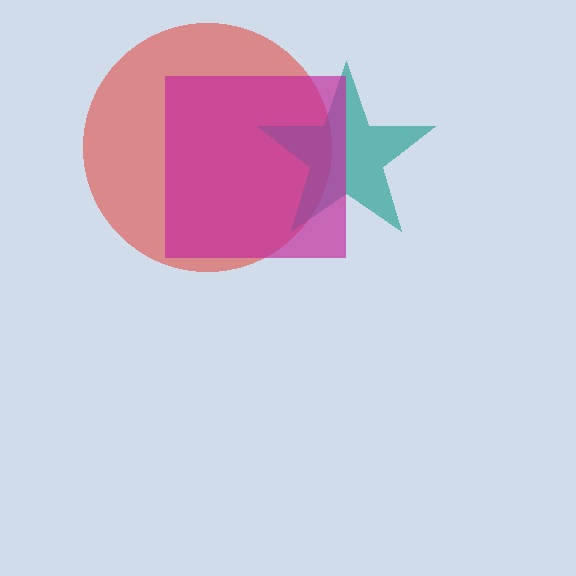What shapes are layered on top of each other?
The layered shapes are: a red circle, a teal star, a magenta square.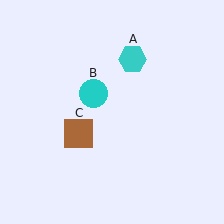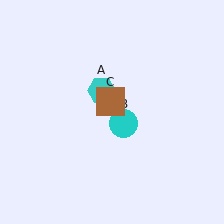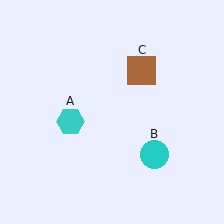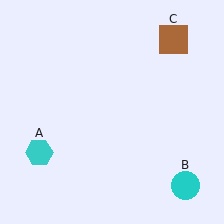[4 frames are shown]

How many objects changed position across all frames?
3 objects changed position: cyan hexagon (object A), cyan circle (object B), brown square (object C).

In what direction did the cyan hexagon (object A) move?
The cyan hexagon (object A) moved down and to the left.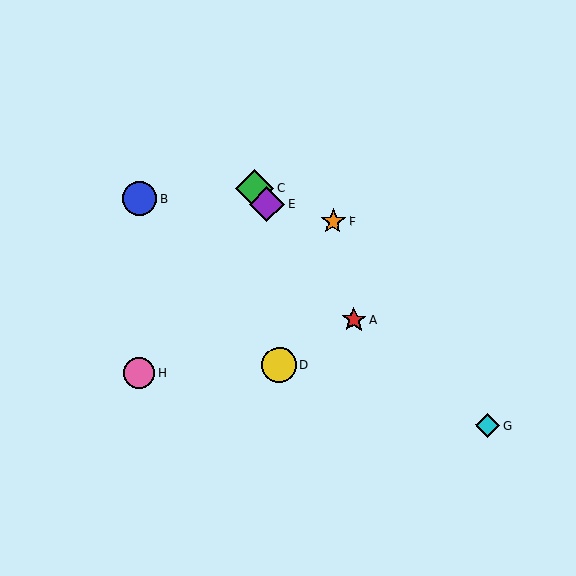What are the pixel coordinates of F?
Object F is at (333, 222).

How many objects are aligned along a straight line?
3 objects (A, C, E) are aligned along a straight line.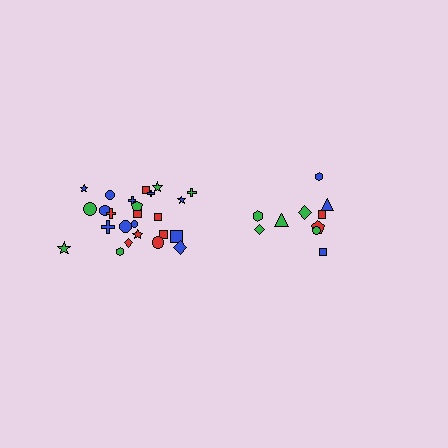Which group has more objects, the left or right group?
The left group.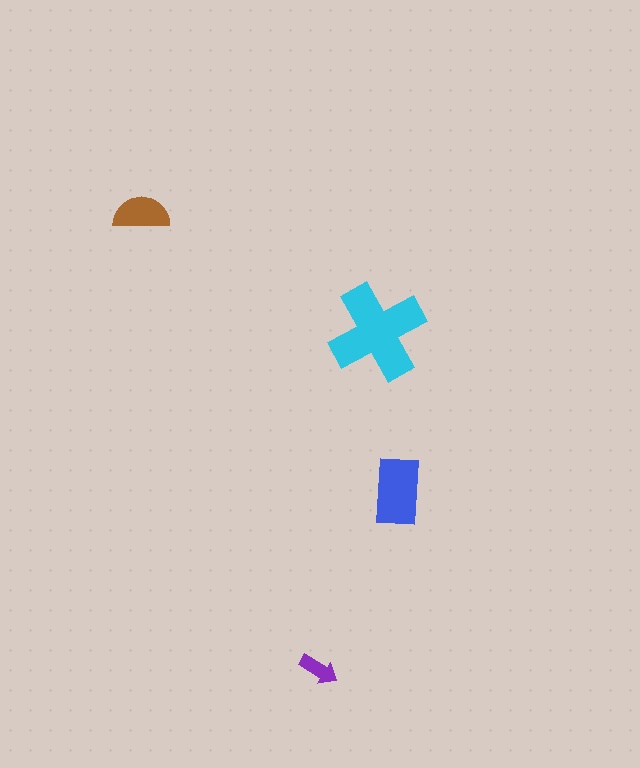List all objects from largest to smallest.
The cyan cross, the blue rectangle, the brown semicircle, the purple arrow.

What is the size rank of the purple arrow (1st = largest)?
4th.